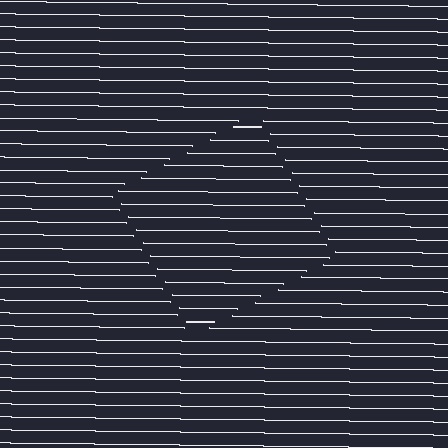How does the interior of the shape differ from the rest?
The interior of the shape contains the same grating, shifted by half a period — the contour is defined by the phase discontinuity where line-ends from the inner and outer gratings abut.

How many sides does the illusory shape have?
4 sides — the line-ends trace a square.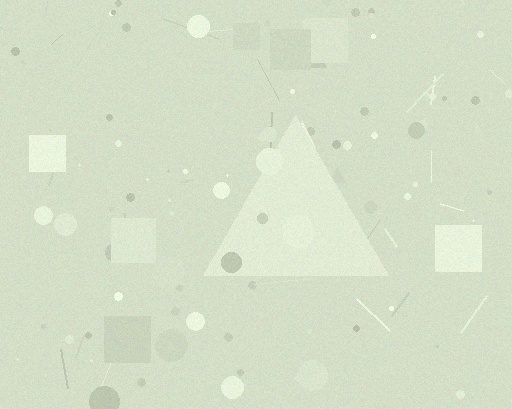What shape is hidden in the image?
A triangle is hidden in the image.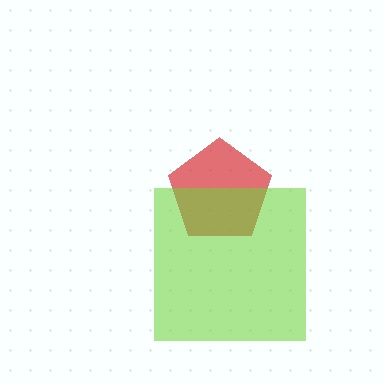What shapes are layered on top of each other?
The layered shapes are: a red pentagon, a lime square.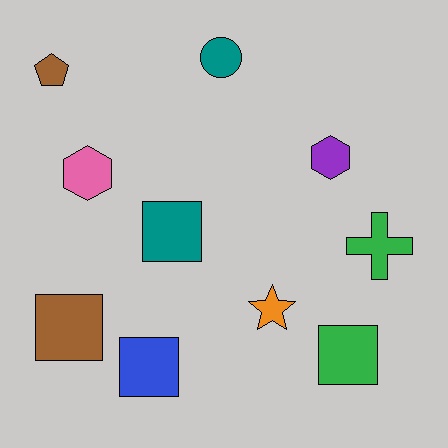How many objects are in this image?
There are 10 objects.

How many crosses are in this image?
There is 1 cross.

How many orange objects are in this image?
There is 1 orange object.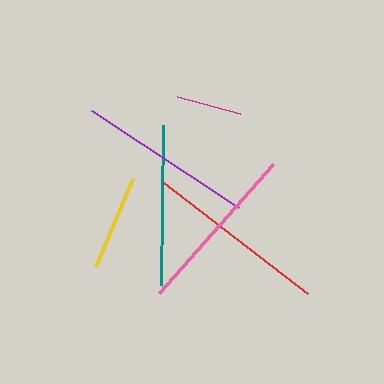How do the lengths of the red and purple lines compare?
The red and purple lines are approximately the same length.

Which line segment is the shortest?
The magenta line is the shortest at approximately 65 pixels.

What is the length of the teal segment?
The teal segment is approximately 160 pixels long.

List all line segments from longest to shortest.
From longest to shortest: red, purple, pink, teal, yellow, magenta.